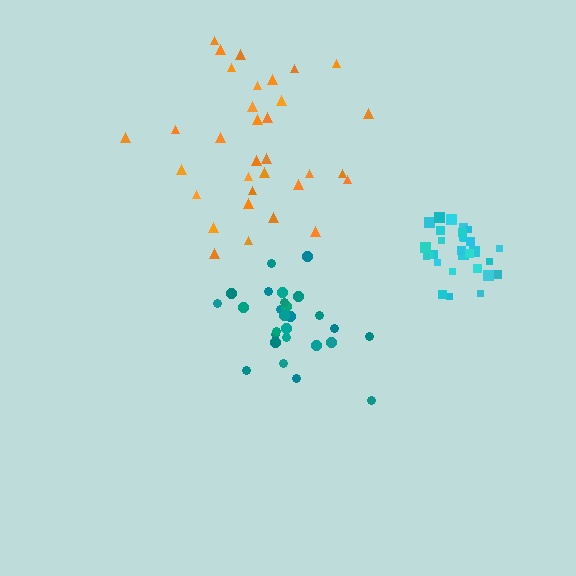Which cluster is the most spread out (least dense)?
Orange.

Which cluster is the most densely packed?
Cyan.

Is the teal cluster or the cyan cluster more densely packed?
Cyan.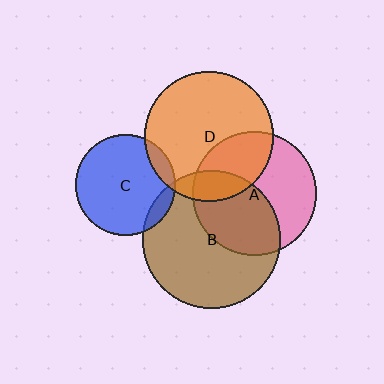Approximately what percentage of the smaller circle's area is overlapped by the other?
Approximately 10%.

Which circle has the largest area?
Circle B (brown).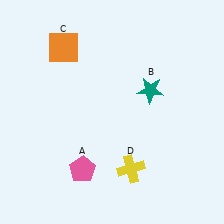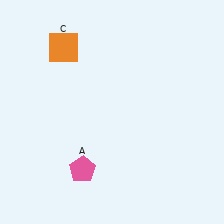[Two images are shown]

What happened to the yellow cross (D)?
The yellow cross (D) was removed in Image 2. It was in the bottom-right area of Image 1.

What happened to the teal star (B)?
The teal star (B) was removed in Image 2. It was in the top-right area of Image 1.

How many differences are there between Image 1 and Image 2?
There are 2 differences between the two images.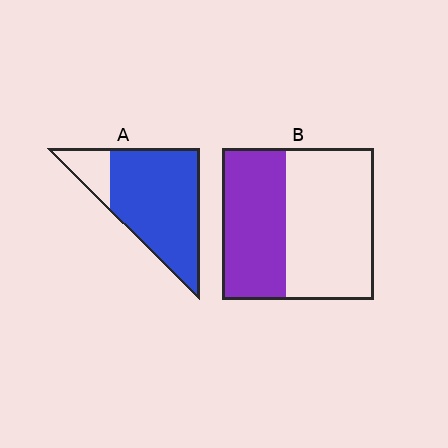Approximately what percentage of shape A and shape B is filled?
A is approximately 85% and B is approximately 40%.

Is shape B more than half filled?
No.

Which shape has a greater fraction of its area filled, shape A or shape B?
Shape A.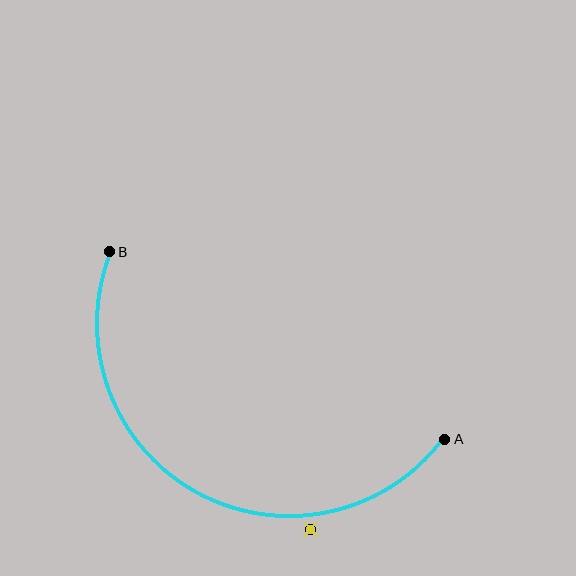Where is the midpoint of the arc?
The arc midpoint is the point on the curve farthest from the straight line joining A and B. It sits below that line.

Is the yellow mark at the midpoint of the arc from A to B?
No — the yellow mark does not lie on the arc at all. It sits slightly outside the curve.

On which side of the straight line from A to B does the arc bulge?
The arc bulges below the straight line connecting A and B.